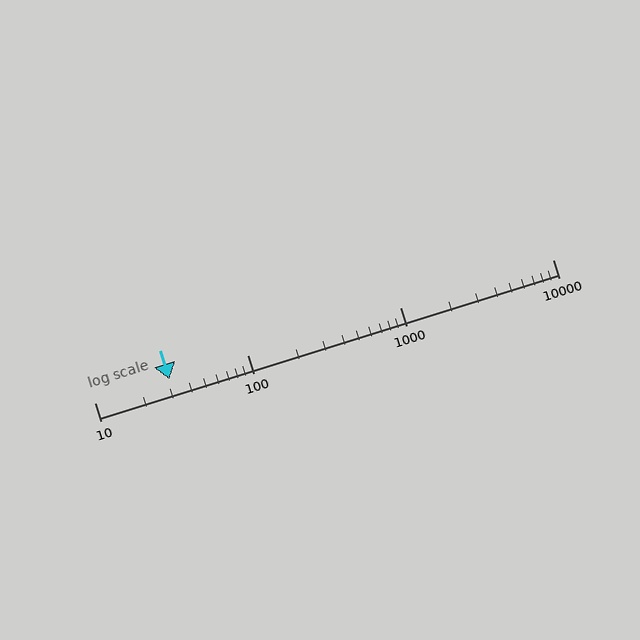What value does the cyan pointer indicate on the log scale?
The pointer indicates approximately 31.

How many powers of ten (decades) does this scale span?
The scale spans 3 decades, from 10 to 10000.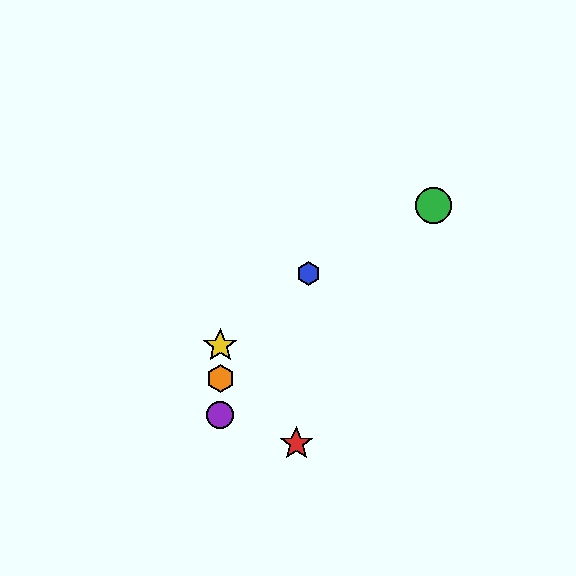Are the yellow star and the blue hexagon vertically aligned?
No, the yellow star is at x≈220 and the blue hexagon is at x≈308.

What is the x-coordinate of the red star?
The red star is at x≈296.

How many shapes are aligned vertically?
3 shapes (the yellow star, the purple circle, the orange hexagon) are aligned vertically.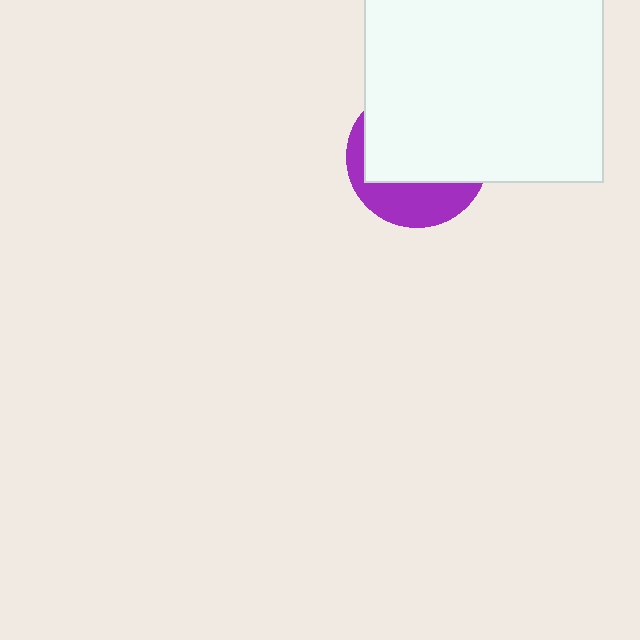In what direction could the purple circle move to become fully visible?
The purple circle could move down. That would shift it out from behind the white square entirely.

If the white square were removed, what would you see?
You would see the complete purple circle.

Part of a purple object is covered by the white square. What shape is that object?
It is a circle.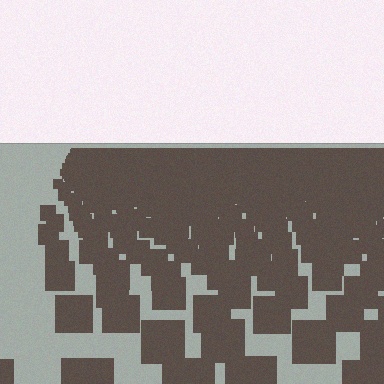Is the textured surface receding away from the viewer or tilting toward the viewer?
The surface is receding away from the viewer. Texture elements get smaller and denser toward the top.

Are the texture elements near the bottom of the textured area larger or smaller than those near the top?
Larger. Near the bottom, elements are closer to the viewer and appear at a bigger on-screen size.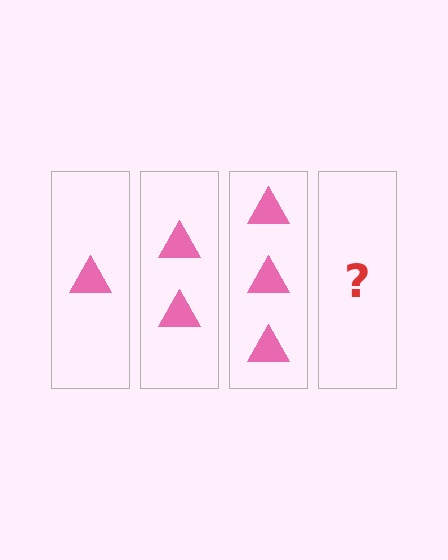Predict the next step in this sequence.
The next step is 4 triangles.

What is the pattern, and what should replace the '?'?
The pattern is that each step adds one more triangle. The '?' should be 4 triangles.